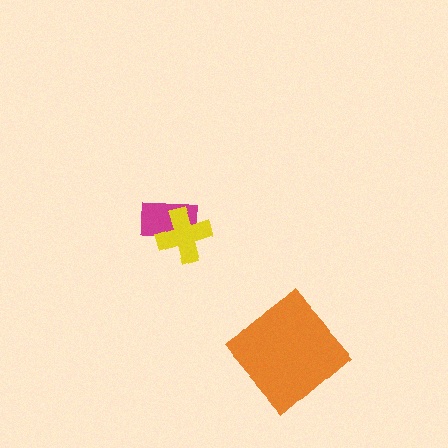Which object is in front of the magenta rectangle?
The yellow cross is in front of the magenta rectangle.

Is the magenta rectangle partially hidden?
Yes, it is partially covered by another shape.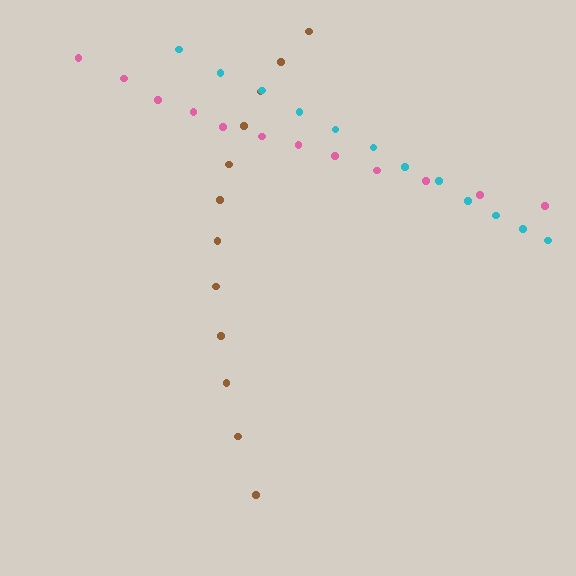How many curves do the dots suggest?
There are 3 distinct paths.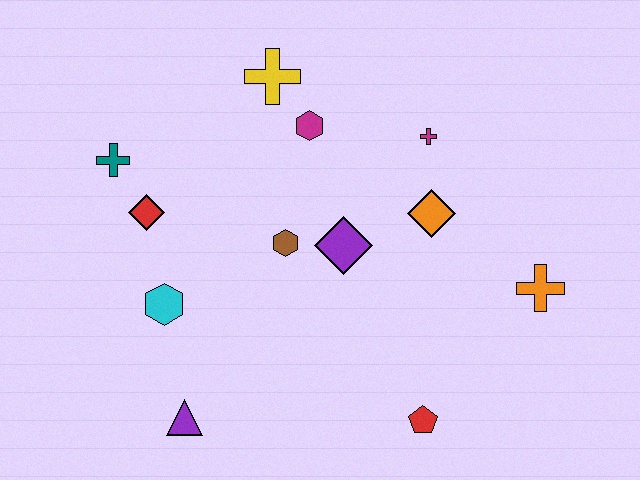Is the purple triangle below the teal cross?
Yes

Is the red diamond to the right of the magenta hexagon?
No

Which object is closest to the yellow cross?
The magenta hexagon is closest to the yellow cross.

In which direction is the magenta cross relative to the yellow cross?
The magenta cross is to the right of the yellow cross.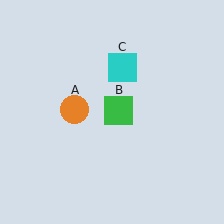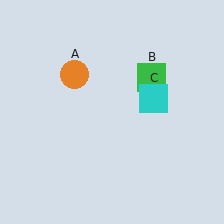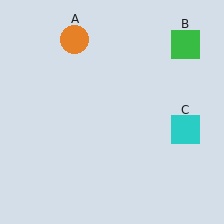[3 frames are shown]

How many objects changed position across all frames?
3 objects changed position: orange circle (object A), green square (object B), cyan square (object C).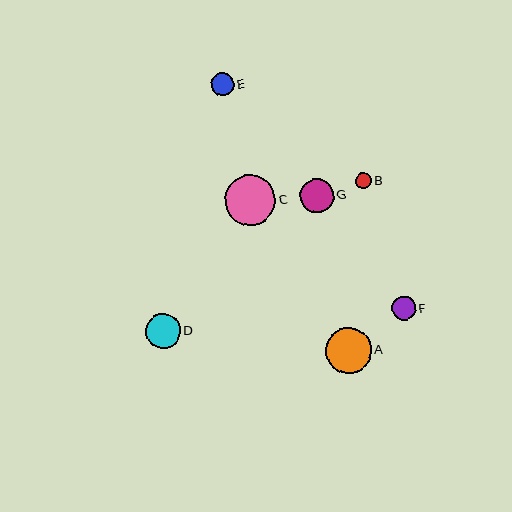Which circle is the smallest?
Circle B is the smallest with a size of approximately 15 pixels.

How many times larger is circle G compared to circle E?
Circle G is approximately 1.5 times the size of circle E.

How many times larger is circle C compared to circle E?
Circle C is approximately 2.2 times the size of circle E.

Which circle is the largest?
Circle C is the largest with a size of approximately 50 pixels.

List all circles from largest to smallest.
From largest to smallest: C, A, D, G, F, E, B.